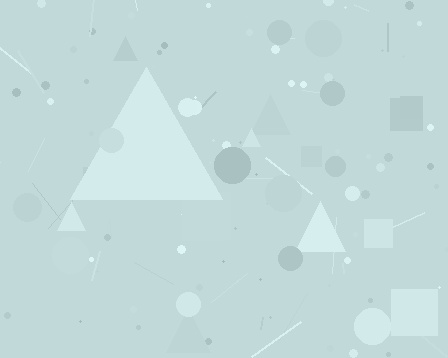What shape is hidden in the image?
A triangle is hidden in the image.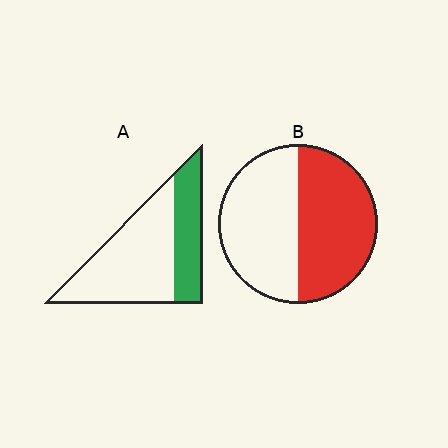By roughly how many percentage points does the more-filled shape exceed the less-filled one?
By roughly 15 percentage points (B over A).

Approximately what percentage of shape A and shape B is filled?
A is approximately 35% and B is approximately 50%.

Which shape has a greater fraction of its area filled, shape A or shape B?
Shape B.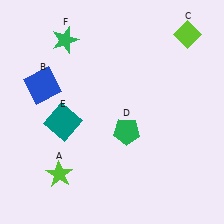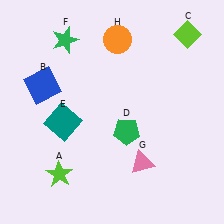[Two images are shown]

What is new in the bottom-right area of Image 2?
A pink triangle (G) was added in the bottom-right area of Image 2.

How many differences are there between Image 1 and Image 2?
There are 2 differences between the two images.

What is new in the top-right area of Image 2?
An orange circle (H) was added in the top-right area of Image 2.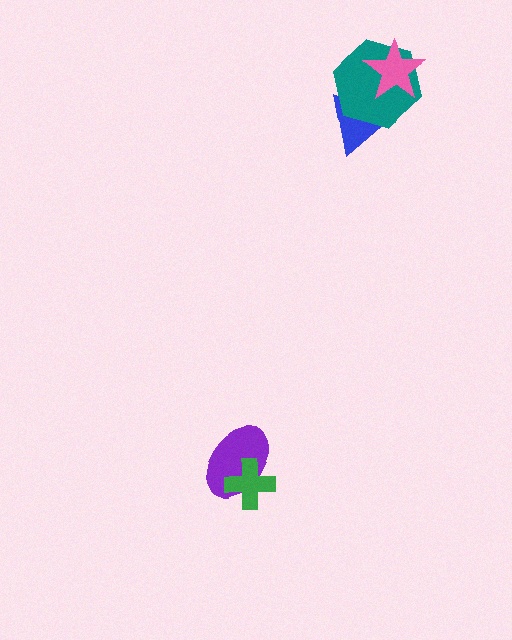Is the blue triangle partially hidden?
Yes, it is partially covered by another shape.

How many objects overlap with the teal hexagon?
2 objects overlap with the teal hexagon.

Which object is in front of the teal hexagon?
The pink star is in front of the teal hexagon.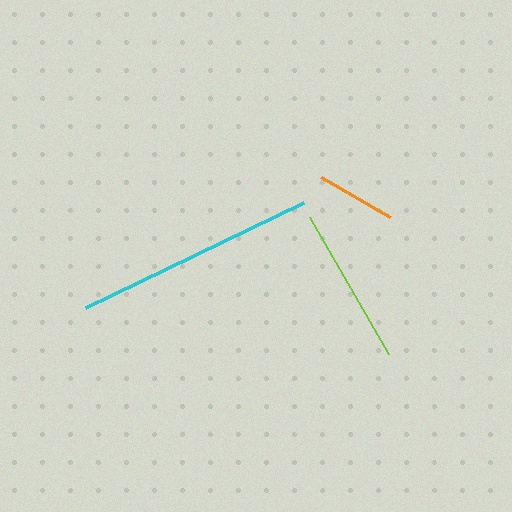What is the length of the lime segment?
The lime segment is approximately 158 pixels long.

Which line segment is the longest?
The cyan line is the longest at approximately 242 pixels.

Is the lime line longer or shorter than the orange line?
The lime line is longer than the orange line.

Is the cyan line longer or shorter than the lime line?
The cyan line is longer than the lime line.